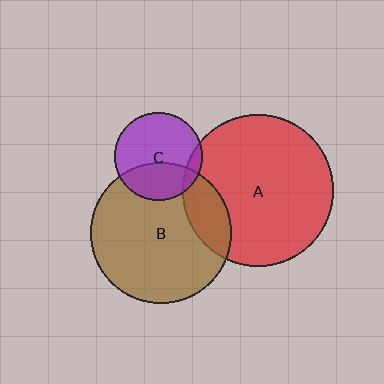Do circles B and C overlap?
Yes.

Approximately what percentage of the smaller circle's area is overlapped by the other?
Approximately 35%.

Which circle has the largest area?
Circle A (red).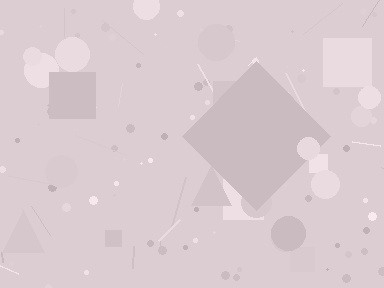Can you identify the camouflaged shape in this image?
The camouflaged shape is a diamond.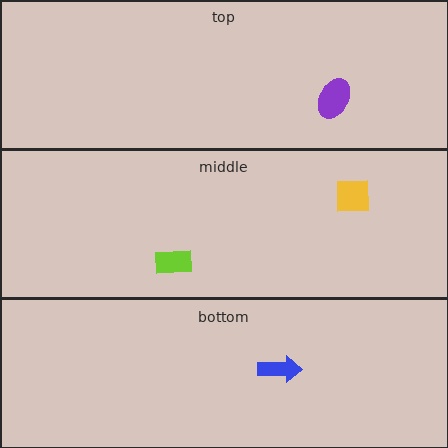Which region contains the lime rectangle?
The middle region.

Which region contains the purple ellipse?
The top region.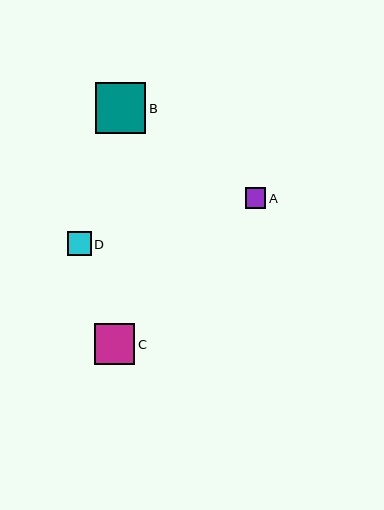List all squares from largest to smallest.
From largest to smallest: B, C, D, A.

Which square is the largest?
Square B is the largest with a size of approximately 51 pixels.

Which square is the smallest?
Square A is the smallest with a size of approximately 21 pixels.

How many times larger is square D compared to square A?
Square D is approximately 1.1 times the size of square A.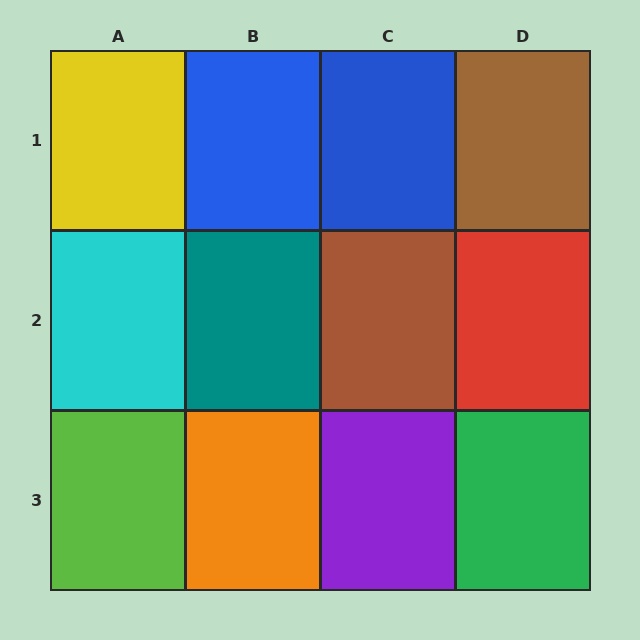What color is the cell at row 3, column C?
Purple.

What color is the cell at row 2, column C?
Brown.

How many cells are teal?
1 cell is teal.